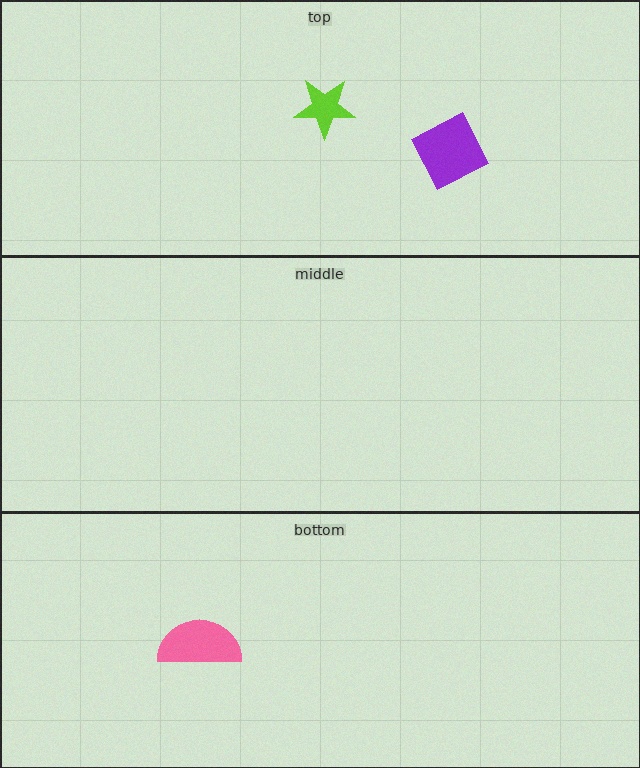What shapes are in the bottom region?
The pink semicircle.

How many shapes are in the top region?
2.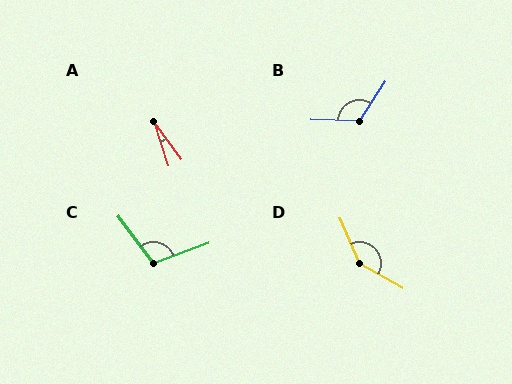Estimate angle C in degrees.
Approximately 106 degrees.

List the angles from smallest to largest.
A (18°), C (106°), B (122°), D (143°).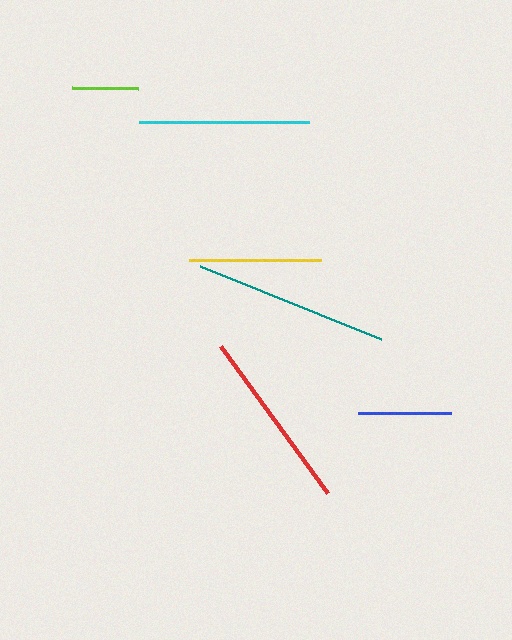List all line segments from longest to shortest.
From longest to shortest: teal, red, cyan, yellow, blue, lime.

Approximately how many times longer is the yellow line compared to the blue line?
The yellow line is approximately 1.4 times the length of the blue line.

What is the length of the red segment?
The red segment is approximately 182 pixels long.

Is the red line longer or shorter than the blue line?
The red line is longer than the blue line.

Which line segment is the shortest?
The lime line is the shortest at approximately 66 pixels.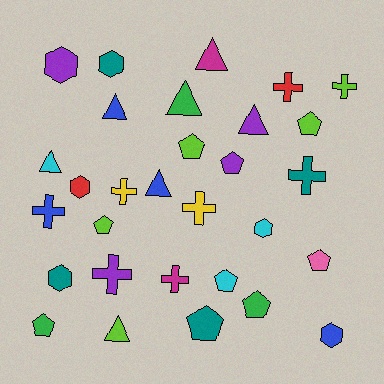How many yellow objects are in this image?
There are 2 yellow objects.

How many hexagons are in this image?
There are 6 hexagons.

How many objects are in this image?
There are 30 objects.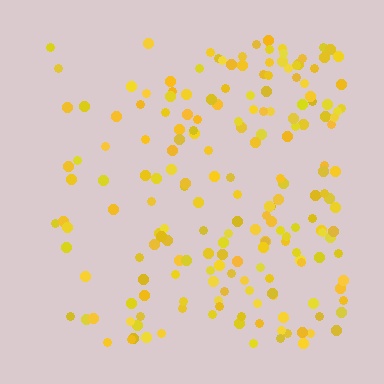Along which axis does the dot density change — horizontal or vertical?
Horizontal.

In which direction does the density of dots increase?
From left to right, with the right side densest.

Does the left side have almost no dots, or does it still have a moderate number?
Still a moderate number, just noticeably fewer than the right.